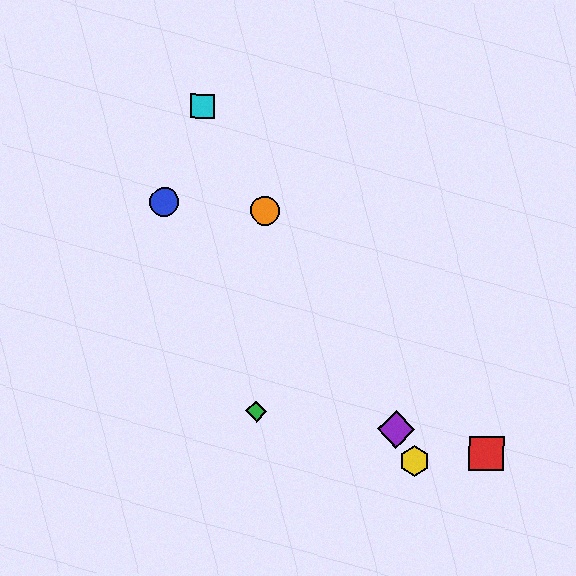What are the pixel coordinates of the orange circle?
The orange circle is at (265, 211).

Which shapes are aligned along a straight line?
The yellow hexagon, the purple diamond, the orange circle, the cyan square are aligned along a straight line.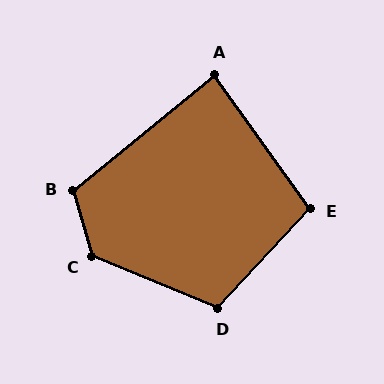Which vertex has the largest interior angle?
C, at approximately 128 degrees.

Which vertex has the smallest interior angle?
A, at approximately 86 degrees.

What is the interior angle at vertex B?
Approximately 113 degrees (obtuse).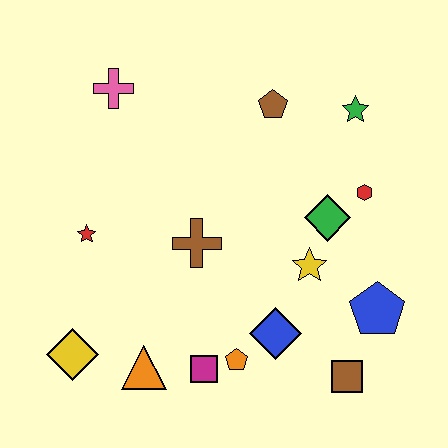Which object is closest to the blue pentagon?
The brown square is closest to the blue pentagon.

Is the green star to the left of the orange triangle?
No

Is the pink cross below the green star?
No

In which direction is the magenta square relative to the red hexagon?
The magenta square is below the red hexagon.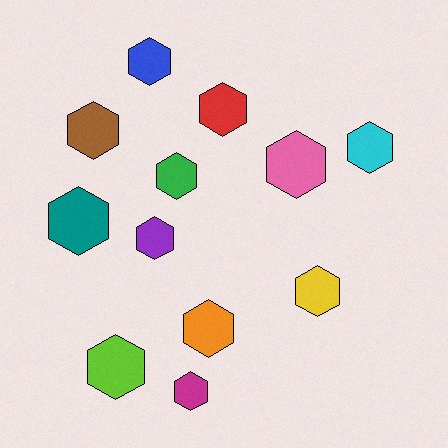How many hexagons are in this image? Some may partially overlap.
There are 12 hexagons.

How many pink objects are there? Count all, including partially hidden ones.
There is 1 pink object.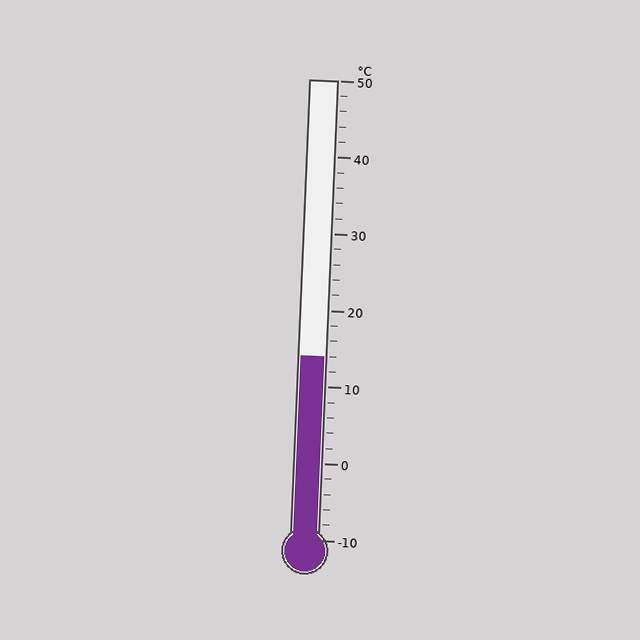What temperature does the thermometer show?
The thermometer shows approximately 14°C.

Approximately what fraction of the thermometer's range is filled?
The thermometer is filled to approximately 40% of its range.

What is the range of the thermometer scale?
The thermometer scale ranges from -10°C to 50°C.